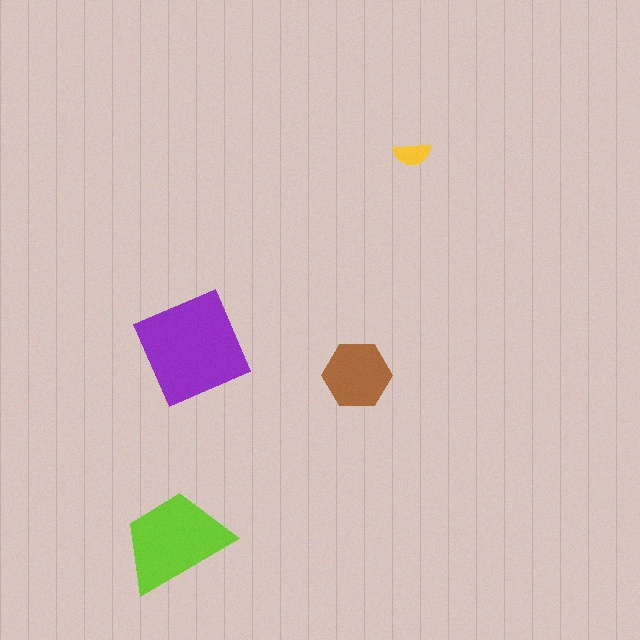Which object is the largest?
The purple square.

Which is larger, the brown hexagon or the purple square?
The purple square.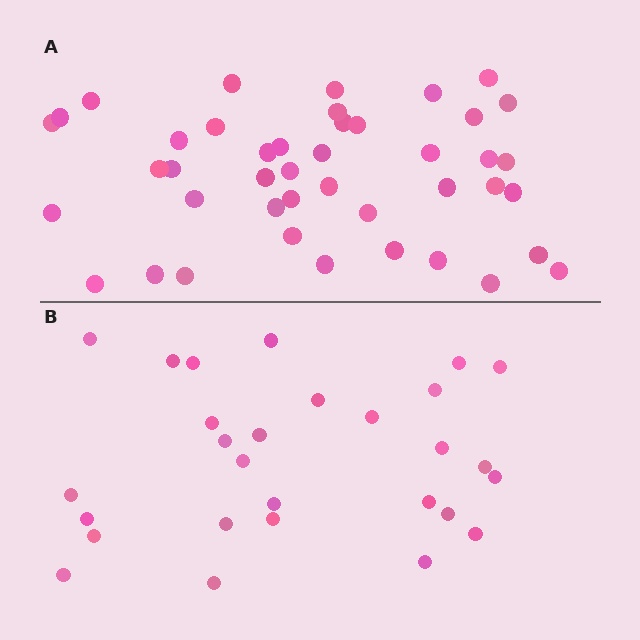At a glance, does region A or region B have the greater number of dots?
Region A (the top region) has more dots.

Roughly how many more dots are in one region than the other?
Region A has approximately 15 more dots than region B.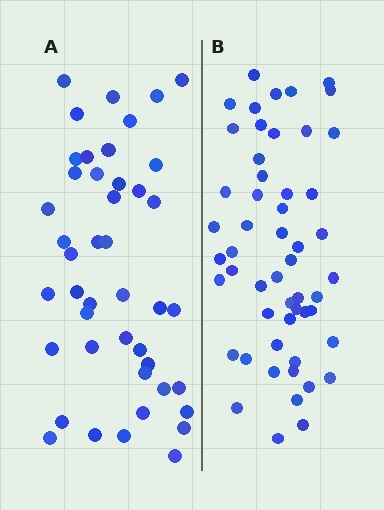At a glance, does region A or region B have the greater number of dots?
Region B (the right region) has more dots.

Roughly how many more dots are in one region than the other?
Region B has roughly 8 or so more dots than region A.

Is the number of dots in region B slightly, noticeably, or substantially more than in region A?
Region B has only slightly more — the two regions are fairly close. The ratio is roughly 1.2 to 1.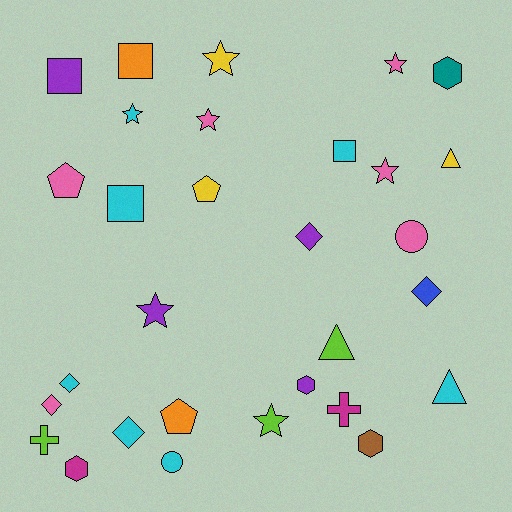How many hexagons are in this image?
There are 4 hexagons.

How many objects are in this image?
There are 30 objects.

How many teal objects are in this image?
There is 1 teal object.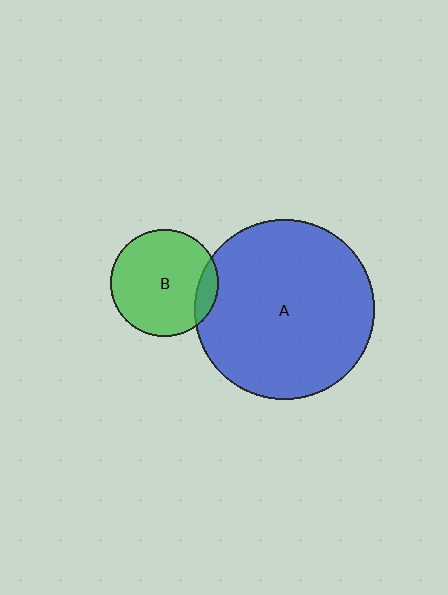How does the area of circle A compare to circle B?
Approximately 2.8 times.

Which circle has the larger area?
Circle A (blue).